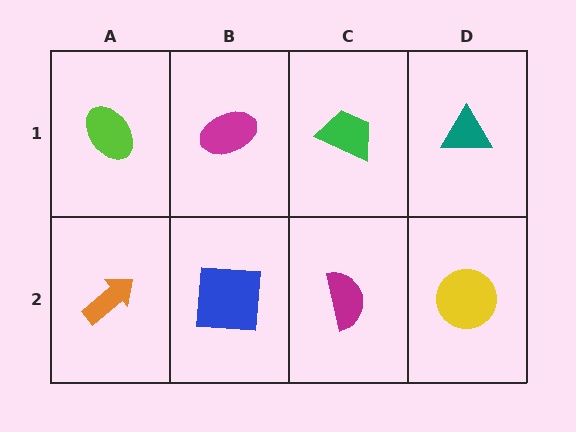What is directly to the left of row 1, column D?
A green trapezoid.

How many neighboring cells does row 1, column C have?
3.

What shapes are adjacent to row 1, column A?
An orange arrow (row 2, column A), a magenta ellipse (row 1, column B).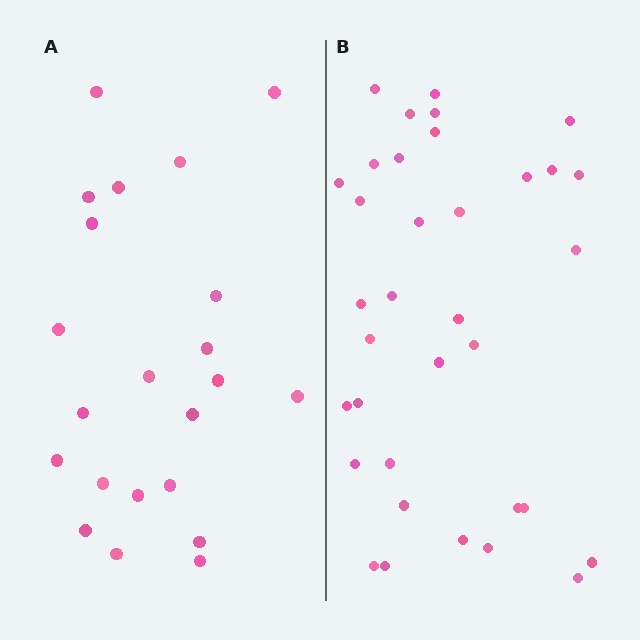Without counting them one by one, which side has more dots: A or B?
Region B (the right region) has more dots.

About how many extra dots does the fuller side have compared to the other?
Region B has approximately 15 more dots than region A.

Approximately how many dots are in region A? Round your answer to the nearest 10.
About 20 dots. (The exact count is 22, which rounds to 20.)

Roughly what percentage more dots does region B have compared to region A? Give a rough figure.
About 60% more.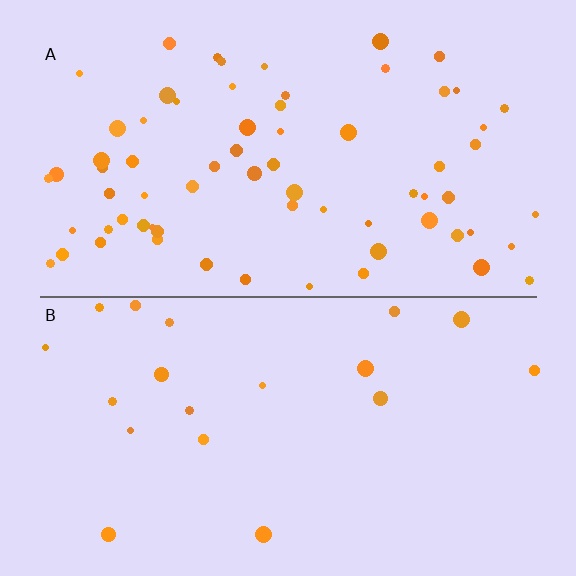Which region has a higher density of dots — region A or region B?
A (the top).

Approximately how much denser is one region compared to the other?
Approximately 3.6× — region A over region B.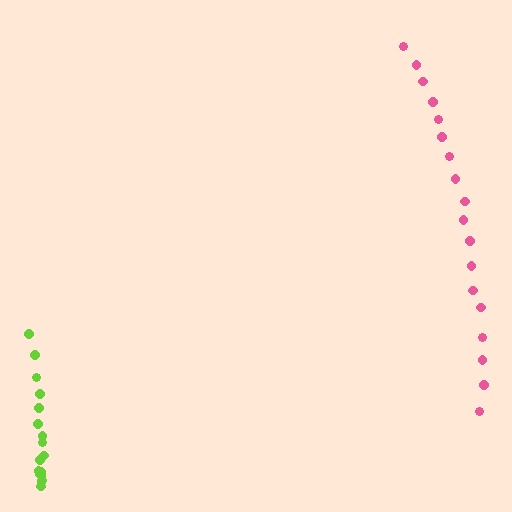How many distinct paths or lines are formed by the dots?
There are 2 distinct paths.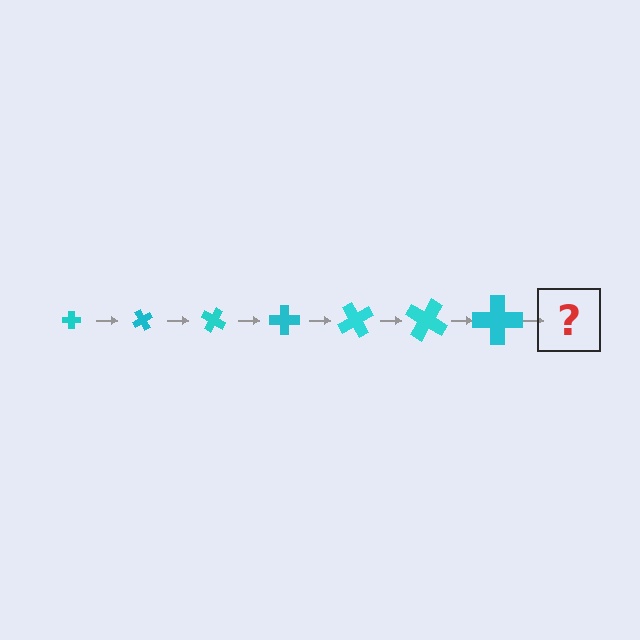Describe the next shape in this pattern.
It should be a cross, larger than the previous one and rotated 420 degrees from the start.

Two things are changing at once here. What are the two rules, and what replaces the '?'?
The two rules are that the cross grows larger each step and it rotates 60 degrees each step. The '?' should be a cross, larger than the previous one and rotated 420 degrees from the start.